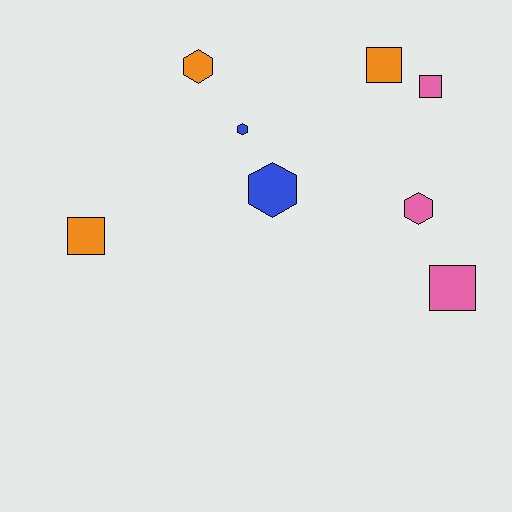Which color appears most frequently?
Orange, with 3 objects.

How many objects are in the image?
There are 8 objects.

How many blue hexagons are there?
There are 2 blue hexagons.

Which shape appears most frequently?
Square, with 4 objects.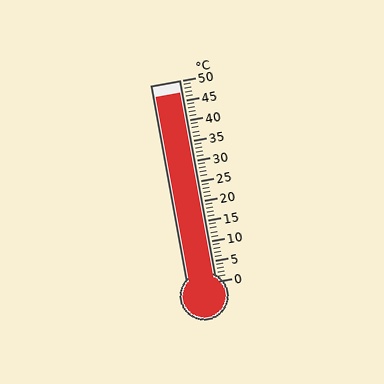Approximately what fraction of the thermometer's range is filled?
The thermometer is filled to approximately 95% of its range.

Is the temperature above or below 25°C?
The temperature is above 25°C.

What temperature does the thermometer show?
The thermometer shows approximately 47°C.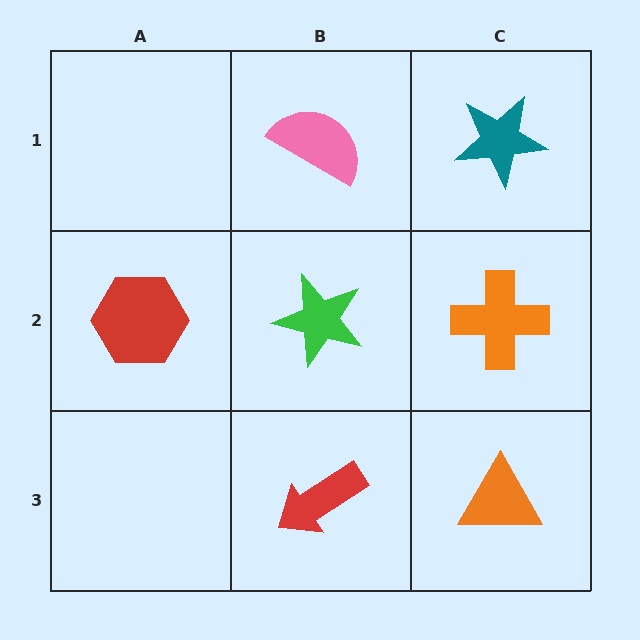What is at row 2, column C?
An orange cross.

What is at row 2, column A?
A red hexagon.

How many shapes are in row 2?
3 shapes.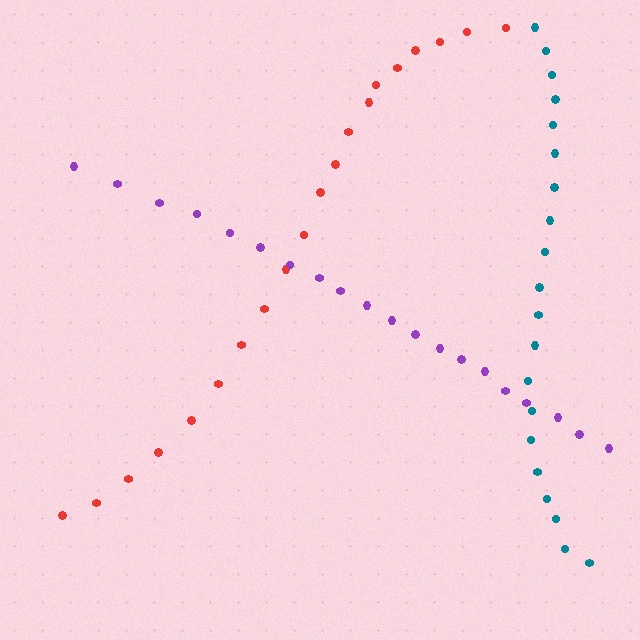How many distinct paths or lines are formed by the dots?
There are 3 distinct paths.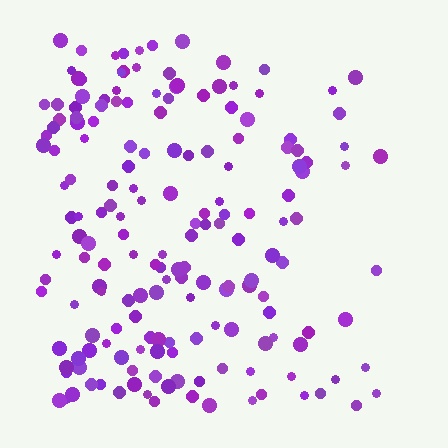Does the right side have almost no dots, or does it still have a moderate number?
Still a moderate number, just noticeably fewer than the left.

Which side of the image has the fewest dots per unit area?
The right.